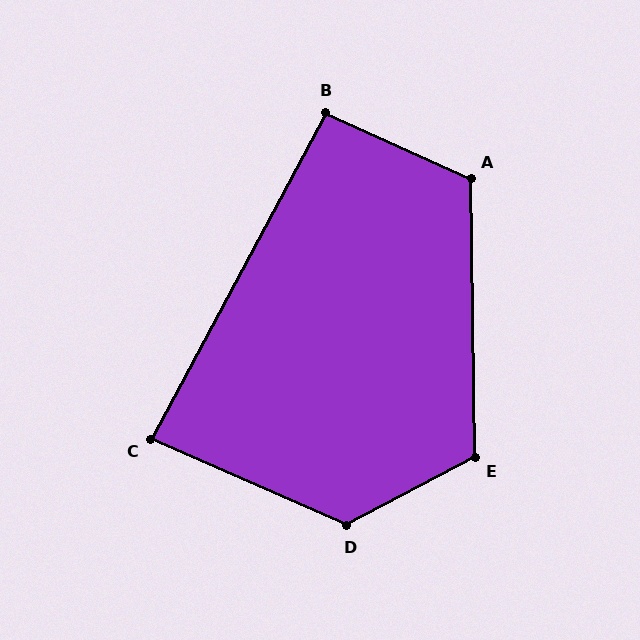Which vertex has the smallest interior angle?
C, at approximately 86 degrees.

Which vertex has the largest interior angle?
D, at approximately 128 degrees.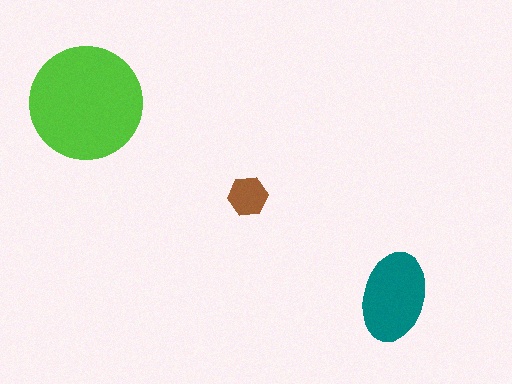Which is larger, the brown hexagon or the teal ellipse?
The teal ellipse.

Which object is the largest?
The lime circle.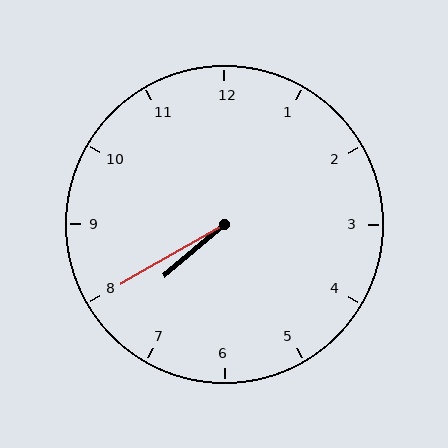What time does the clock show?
7:40.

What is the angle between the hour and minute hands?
Approximately 10 degrees.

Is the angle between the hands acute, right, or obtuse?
It is acute.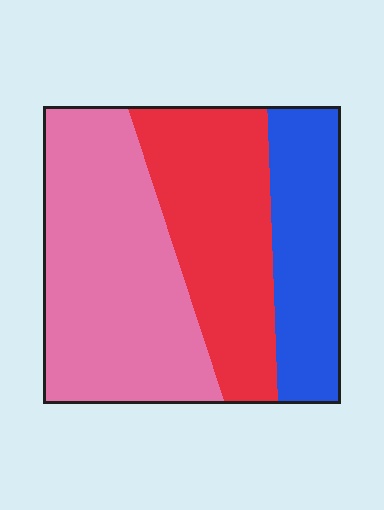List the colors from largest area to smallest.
From largest to smallest: pink, red, blue.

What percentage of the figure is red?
Red takes up between a sixth and a third of the figure.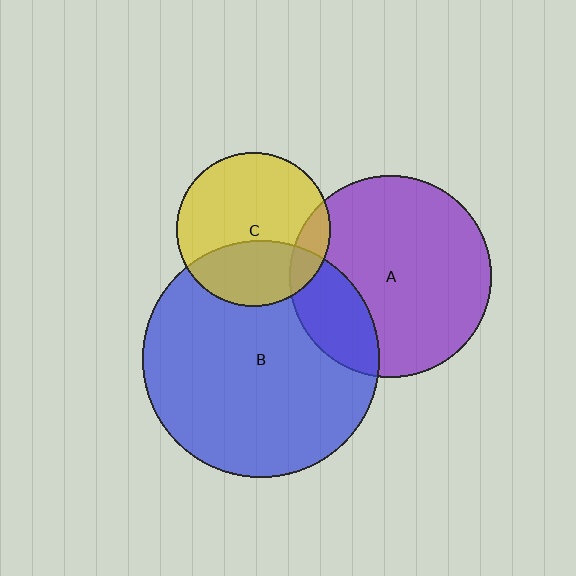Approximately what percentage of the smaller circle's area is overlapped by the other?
Approximately 35%.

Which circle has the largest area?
Circle B (blue).